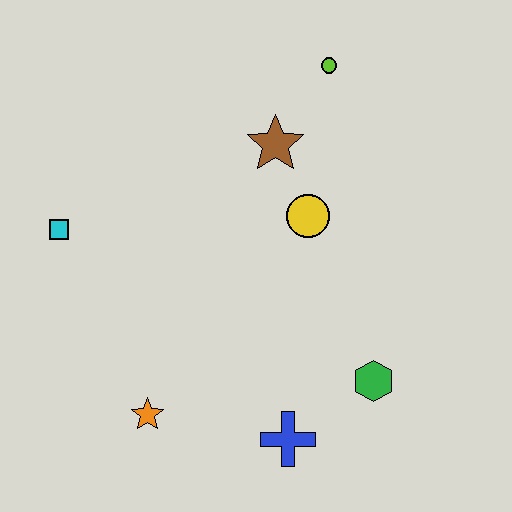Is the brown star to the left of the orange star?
No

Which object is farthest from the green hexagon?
The cyan square is farthest from the green hexagon.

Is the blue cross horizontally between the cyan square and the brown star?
No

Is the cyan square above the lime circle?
No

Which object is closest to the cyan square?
The orange star is closest to the cyan square.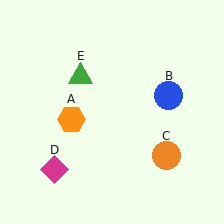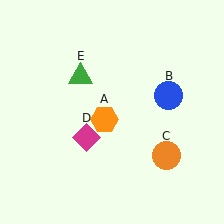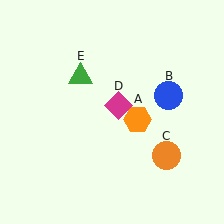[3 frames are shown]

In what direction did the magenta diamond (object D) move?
The magenta diamond (object D) moved up and to the right.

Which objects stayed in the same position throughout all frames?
Blue circle (object B) and orange circle (object C) and green triangle (object E) remained stationary.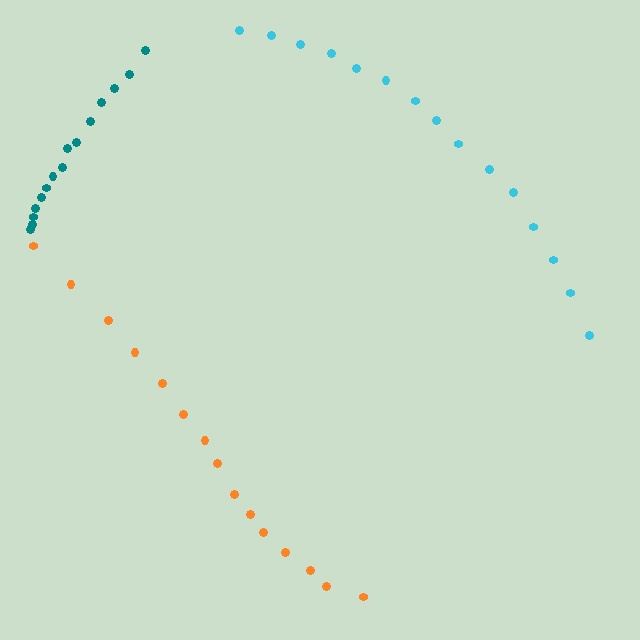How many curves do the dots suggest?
There are 3 distinct paths.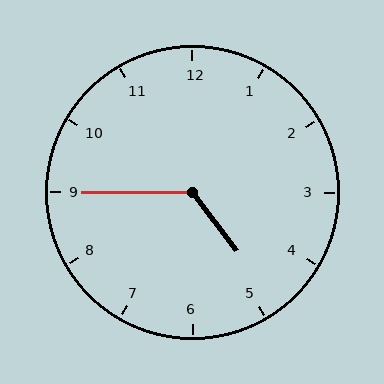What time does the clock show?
4:45.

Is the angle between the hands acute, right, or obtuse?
It is obtuse.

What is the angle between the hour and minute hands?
Approximately 128 degrees.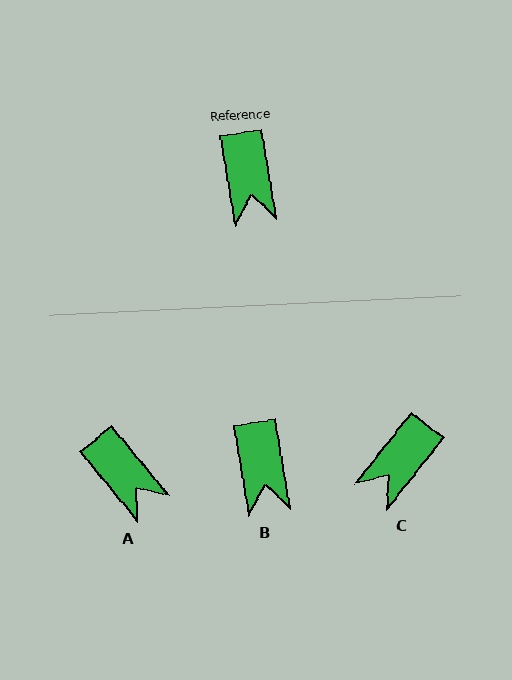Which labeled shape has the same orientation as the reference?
B.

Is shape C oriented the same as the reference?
No, it is off by about 48 degrees.